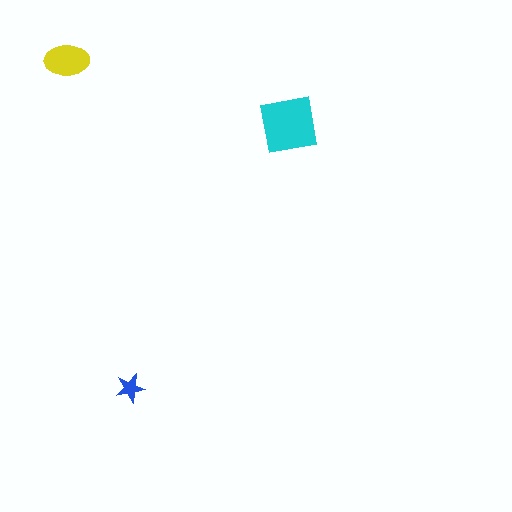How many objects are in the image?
There are 3 objects in the image.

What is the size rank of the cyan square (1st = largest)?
1st.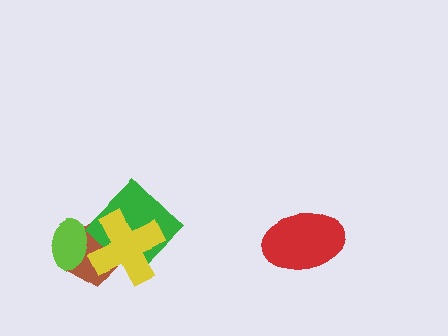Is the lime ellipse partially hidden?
Yes, it is partially covered by another shape.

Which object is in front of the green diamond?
The yellow cross is in front of the green diamond.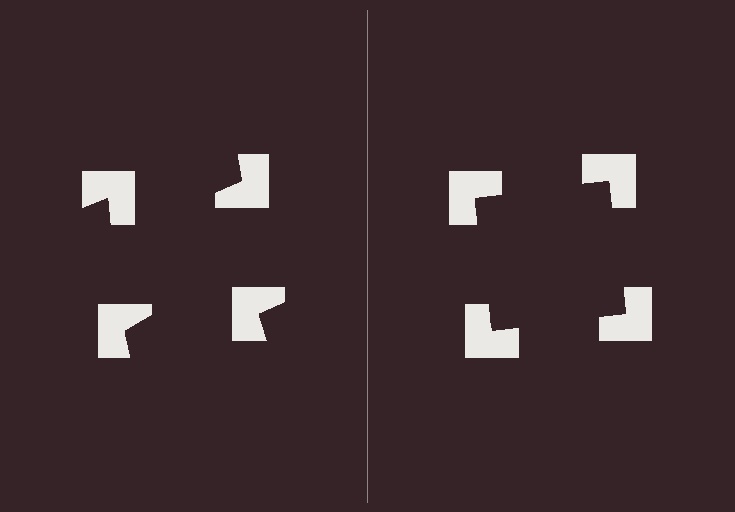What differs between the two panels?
The notched squares are positioned identically on both sides; only the wedge orientations differ. On the right they align to a square; on the left they are misaligned.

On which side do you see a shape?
An illusory square appears on the right side. On the left side the wedge cuts are rotated, so no coherent shape forms.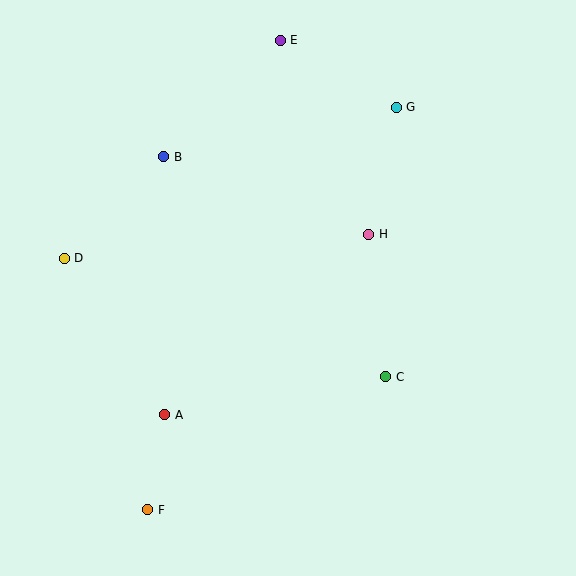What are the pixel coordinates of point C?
Point C is at (385, 377).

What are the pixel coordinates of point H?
Point H is at (369, 234).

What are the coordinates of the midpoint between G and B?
The midpoint between G and B is at (280, 132).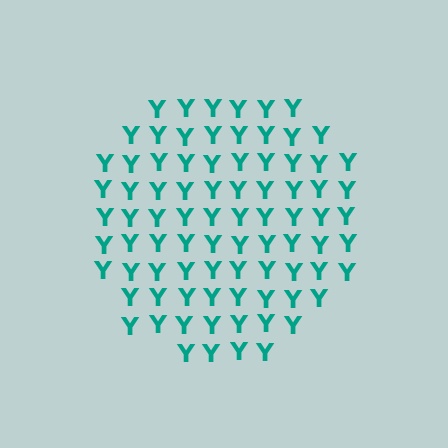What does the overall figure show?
The overall figure shows a circle.